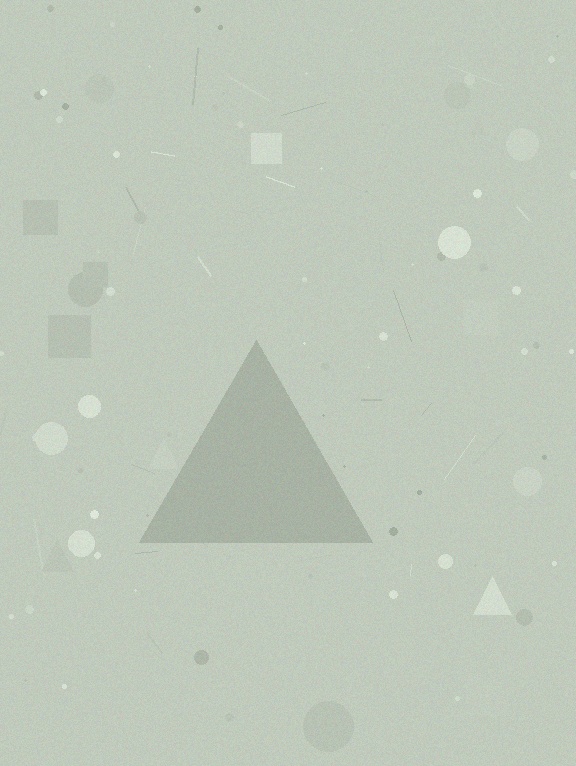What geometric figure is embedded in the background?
A triangle is embedded in the background.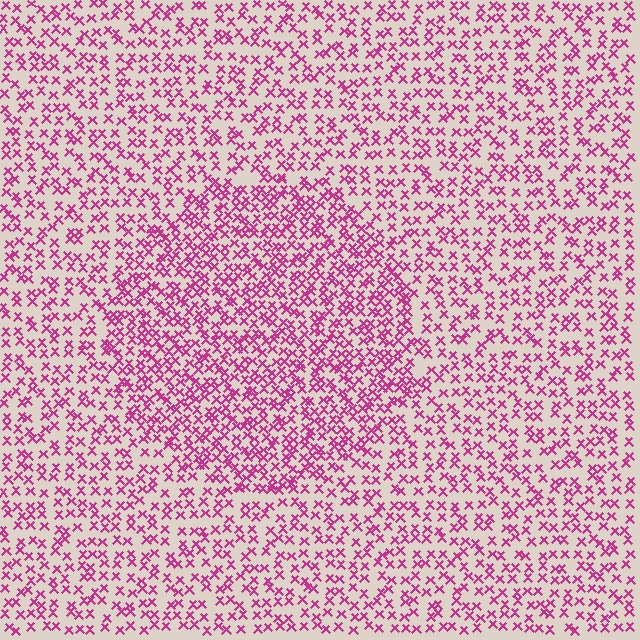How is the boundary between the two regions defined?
The boundary is defined by a change in element density (approximately 1.7x ratio). All elements are the same color, size, and shape.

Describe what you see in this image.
The image contains small magenta elements arranged at two different densities. A circle-shaped region is visible where the elements are more densely packed than the surrounding area.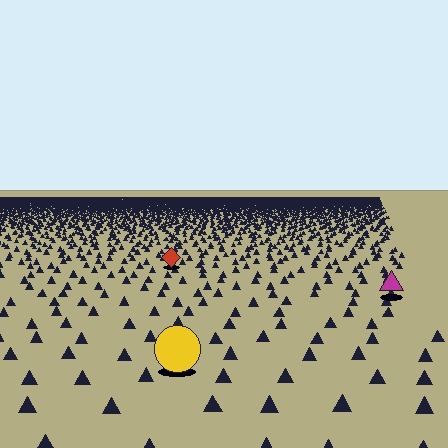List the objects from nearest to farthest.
From nearest to farthest: the yellow circle, the magenta triangle, the red diamond.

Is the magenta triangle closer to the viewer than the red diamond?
Yes. The magenta triangle is closer — you can tell from the texture gradient: the ground texture is coarser near it.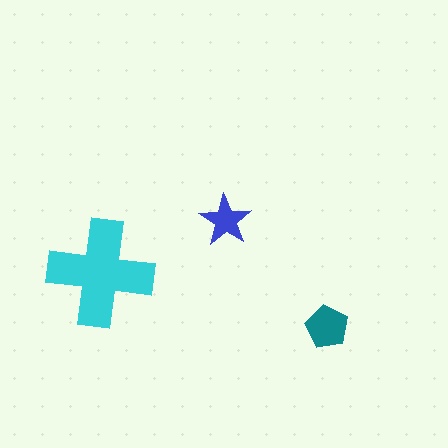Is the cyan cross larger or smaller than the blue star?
Larger.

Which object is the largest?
The cyan cross.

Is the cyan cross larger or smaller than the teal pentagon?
Larger.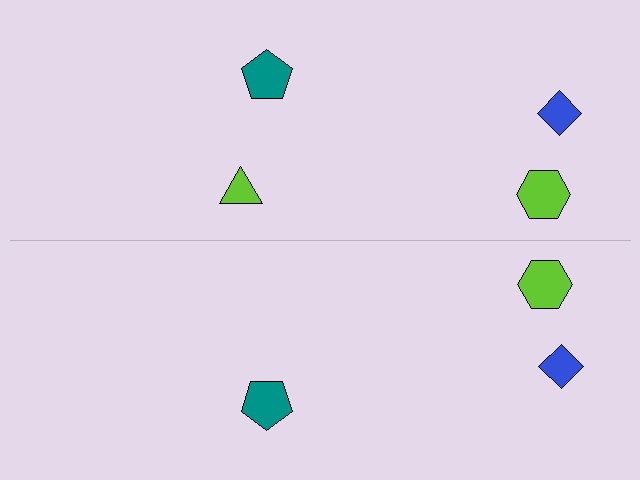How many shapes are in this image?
There are 7 shapes in this image.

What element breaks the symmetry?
A lime triangle is missing from the bottom side.